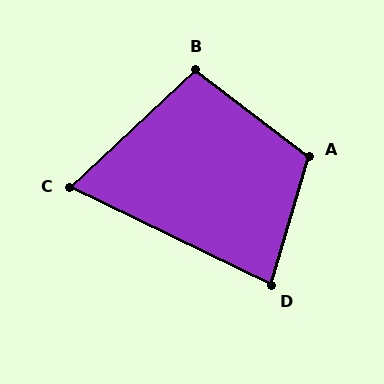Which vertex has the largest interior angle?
A, at approximately 111 degrees.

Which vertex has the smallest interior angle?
C, at approximately 69 degrees.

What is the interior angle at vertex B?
Approximately 99 degrees (obtuse).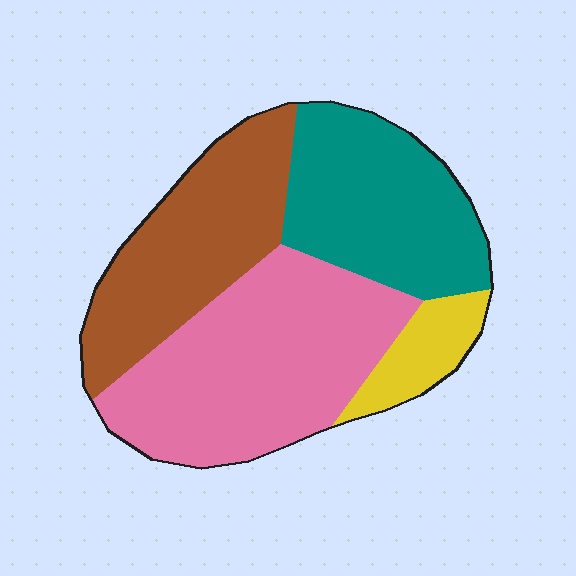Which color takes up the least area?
Yellow, at roughly 10%.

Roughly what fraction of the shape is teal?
Teal takes up about one quarter (1/4) of the shape.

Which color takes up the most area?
Pink, at roughly 40%.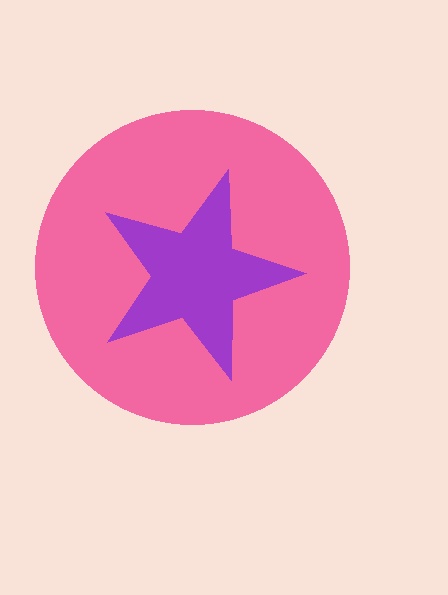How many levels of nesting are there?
2.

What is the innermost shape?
The purple star.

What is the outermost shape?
The pink circle.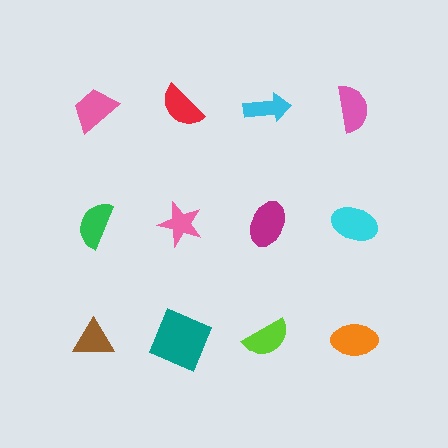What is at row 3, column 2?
A teal square.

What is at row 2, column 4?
A cyan ellipse.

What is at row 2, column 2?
A pink star.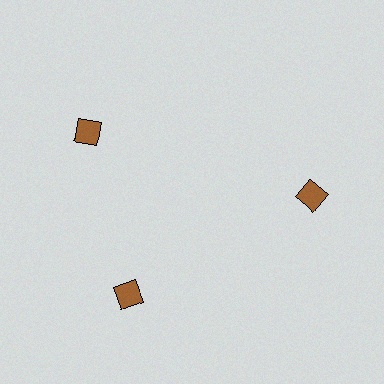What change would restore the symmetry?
The symmetry would be restored by rotating it back into even spacing with its neighbors so that all 3 diamonds sit at equal angles and equal distance from the center.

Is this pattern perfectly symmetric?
No. The 3 brown diamonds are arranged in a ring, but one element near the 11 o'clock position is rotated out of alignment along the ring, breaking the 3-fold rotational symmetry.